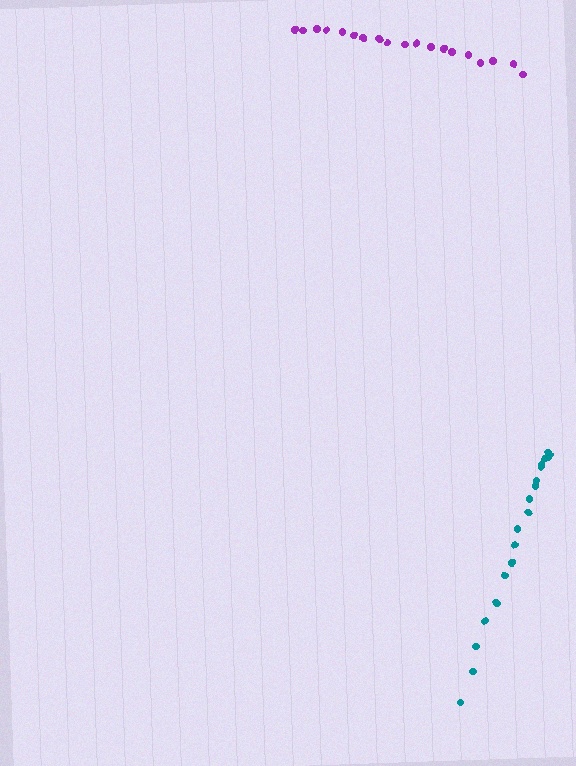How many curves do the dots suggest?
There are 2 distinct paths.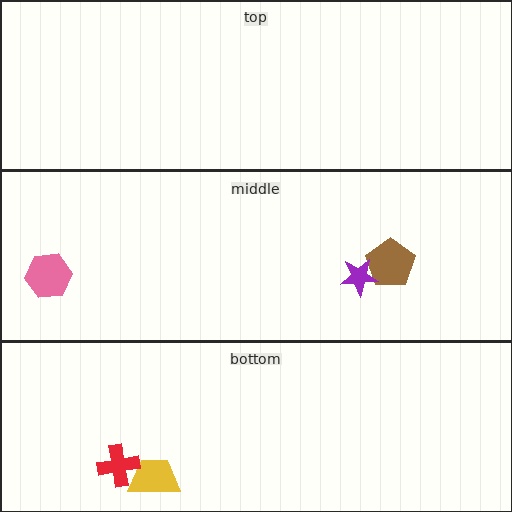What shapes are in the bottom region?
The yellow trapezoid, the red cross.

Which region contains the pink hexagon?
The middle region.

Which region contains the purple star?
The middle region.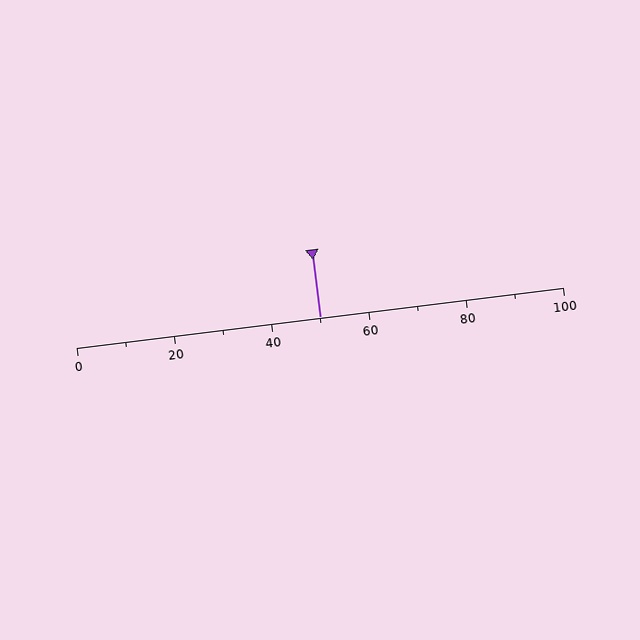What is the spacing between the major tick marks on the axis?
The major ticks are spaced 20 apart.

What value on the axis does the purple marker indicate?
The marker indicates approximately 50.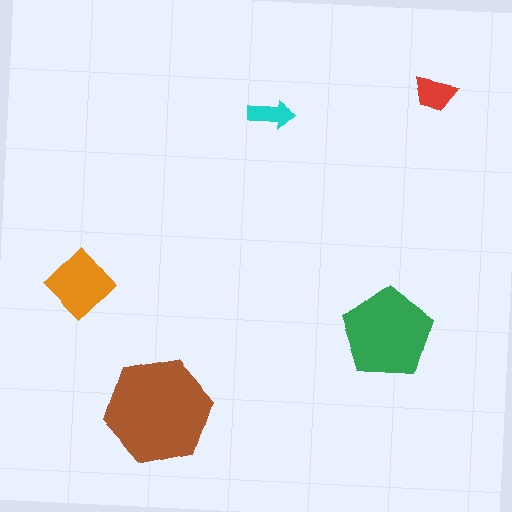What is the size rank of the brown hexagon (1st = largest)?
1st.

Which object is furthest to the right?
The red trapezoid is rightmost.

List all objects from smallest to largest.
The cyan arrow, the red trapezoid, the orange diamond, the green pentagon, the brown hexagon.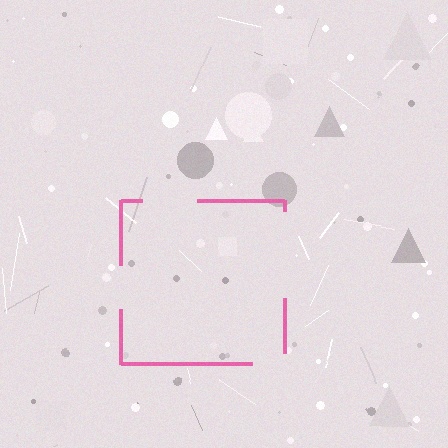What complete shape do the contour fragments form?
The contour fragments form a square.